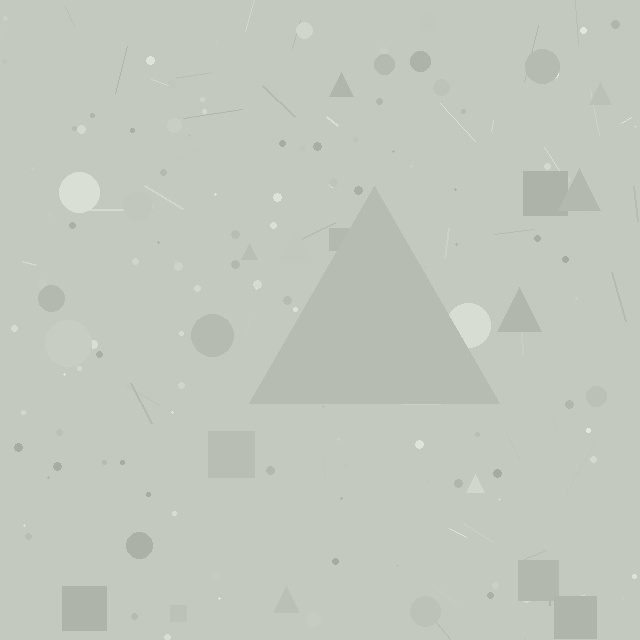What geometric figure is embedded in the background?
A triangle is embedded in the background.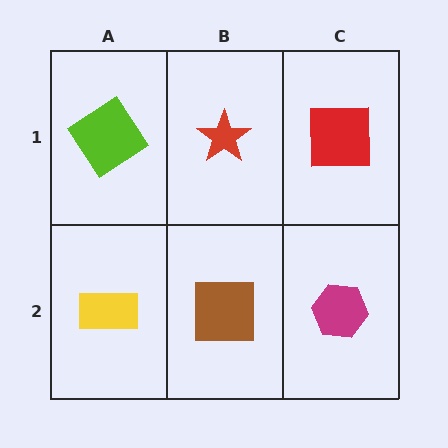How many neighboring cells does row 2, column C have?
2.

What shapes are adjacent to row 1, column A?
A yellow rectangle (row 2, column A), a red star (row 1, column B).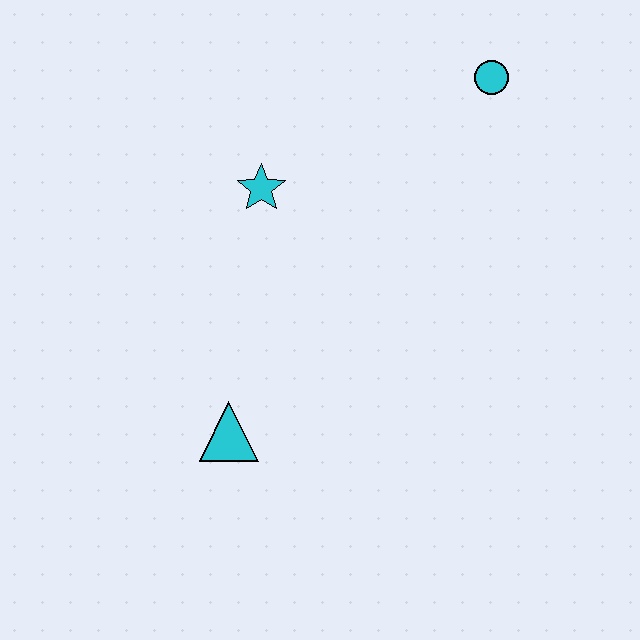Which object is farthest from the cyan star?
The cyan circle is farthest from the cyan star.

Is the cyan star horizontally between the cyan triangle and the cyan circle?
Yes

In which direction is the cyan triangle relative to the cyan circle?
The cyan triangle is below the cyan circle.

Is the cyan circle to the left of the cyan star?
No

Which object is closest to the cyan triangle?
The cyan star is closest to the cyan triangle.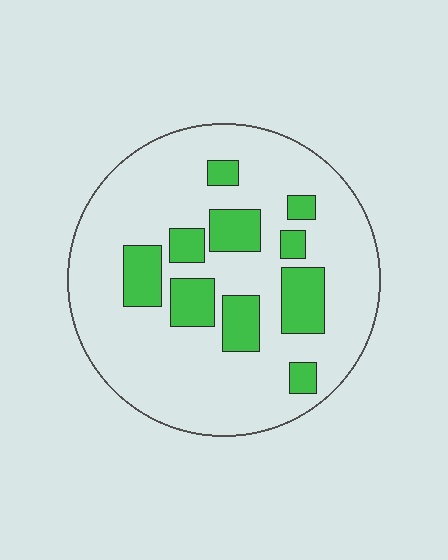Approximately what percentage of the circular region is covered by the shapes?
Approximately 20%.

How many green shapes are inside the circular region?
10.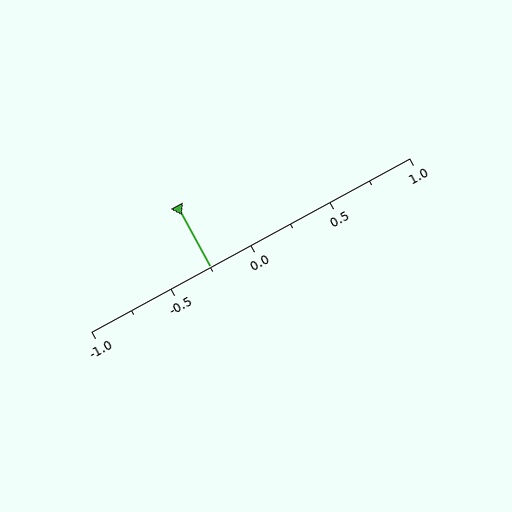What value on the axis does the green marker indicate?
The marker indicates approximately -0.25.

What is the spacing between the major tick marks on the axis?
The major ticks are spaced 0.5 apart.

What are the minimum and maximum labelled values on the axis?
The axis runs from -1.0 to 1.0.